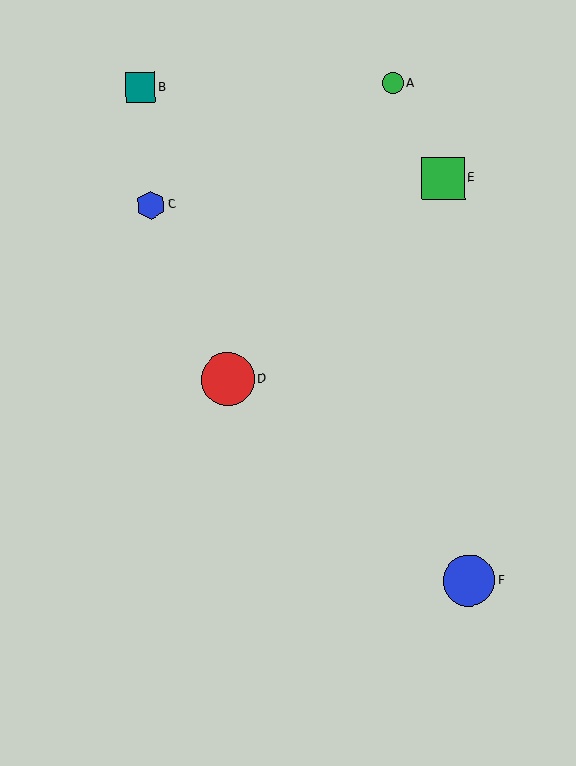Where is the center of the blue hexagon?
The center of the blue hexagon is at (151, 205).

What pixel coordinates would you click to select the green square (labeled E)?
Click at (443, 178) to select the green square E.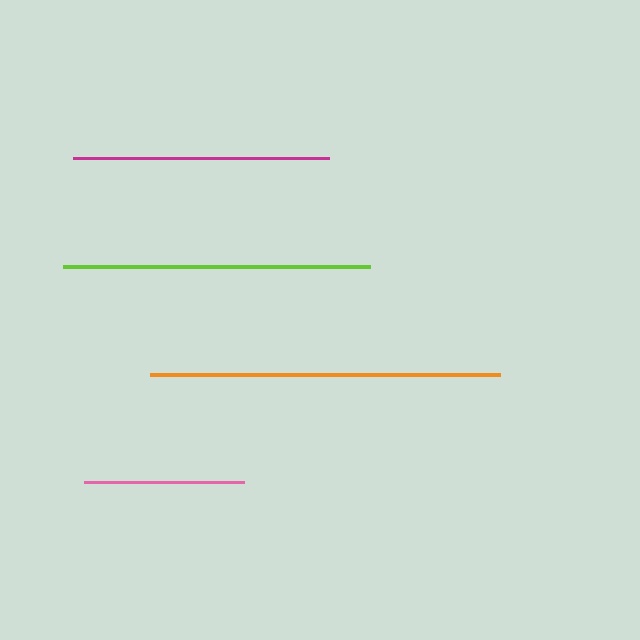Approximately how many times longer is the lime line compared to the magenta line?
The lime line is approximately 1.2 times the length of the magenta line.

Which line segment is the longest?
The orange line is the longest at approximately 350 pixels.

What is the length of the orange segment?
The orange segment is approximately 350 pixels long.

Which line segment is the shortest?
The pink line is the shortest at approximately 160 pixels.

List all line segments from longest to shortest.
From longest to shortest: orange, lime, magenta, pink.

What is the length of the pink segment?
The pink segment is approximately 160 pixels long.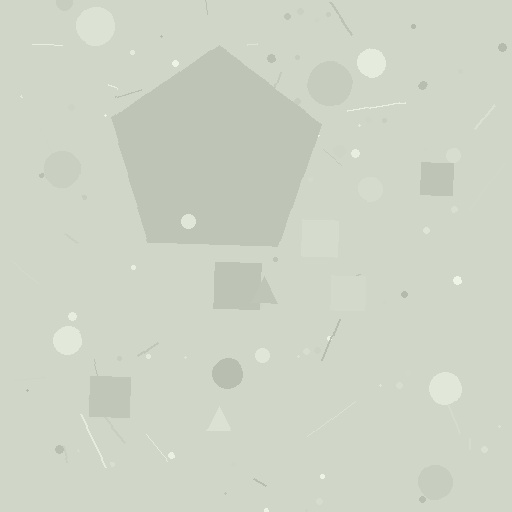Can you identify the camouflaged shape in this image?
The camouflaged shape is a pentagon.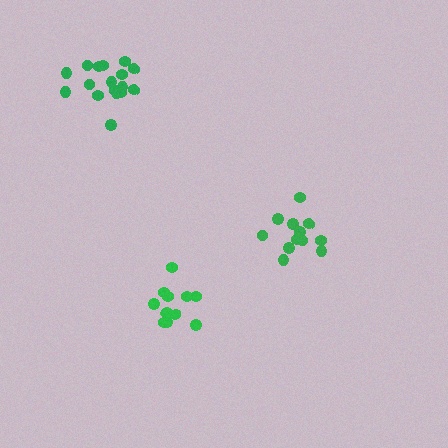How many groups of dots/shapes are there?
There are 3 groups.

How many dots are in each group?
Group 1: 17 dots, Group 2: 13 dots, Group 3: 11 dots (41 total).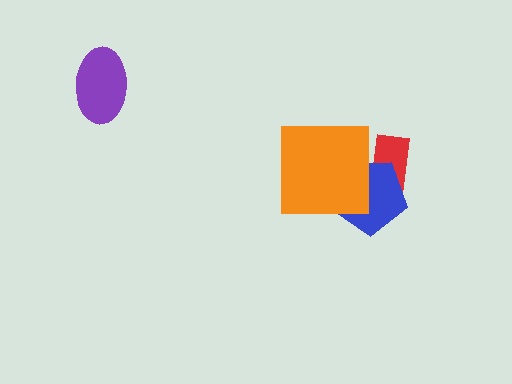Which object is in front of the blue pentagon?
The orange square is in front of the blue pentagon.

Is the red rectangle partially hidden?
Yes, it is partially covered by another shape.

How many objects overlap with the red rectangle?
1 object overlaps with the red rectangle.